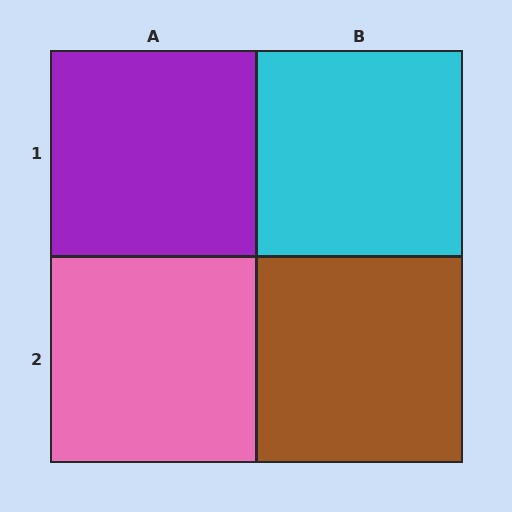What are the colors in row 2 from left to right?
Pink, brown.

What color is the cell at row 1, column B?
Cyan.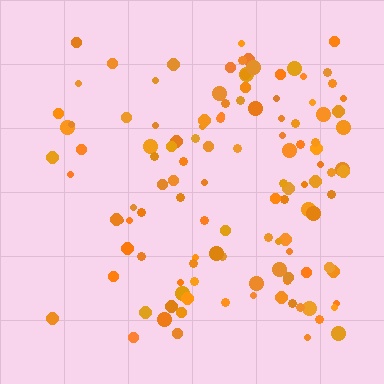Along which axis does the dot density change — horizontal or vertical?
Horizontal.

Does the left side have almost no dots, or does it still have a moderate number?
Still a moderate number, just noticeably fewer than the right.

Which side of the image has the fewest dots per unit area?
The left.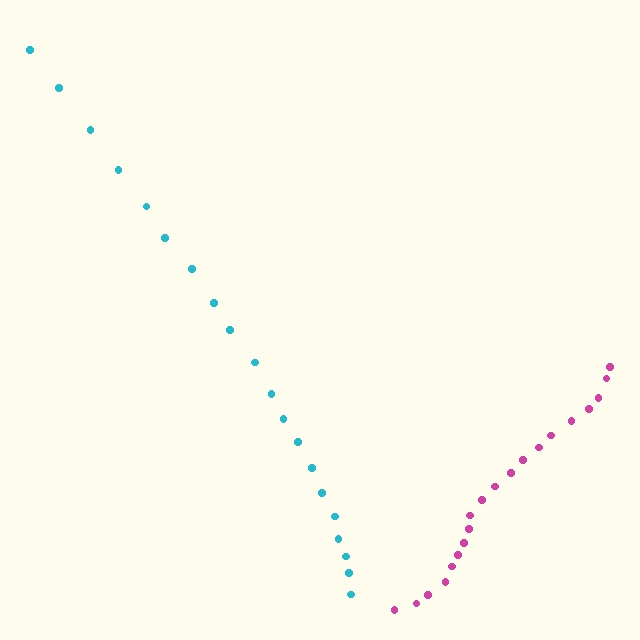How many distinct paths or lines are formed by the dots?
There are 2 distinct paths.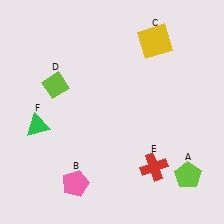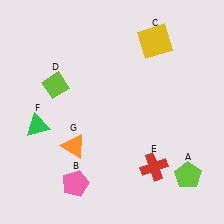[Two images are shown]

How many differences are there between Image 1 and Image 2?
There is 1 difference between the two images.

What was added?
An orange triangle (G) was added in Image 2.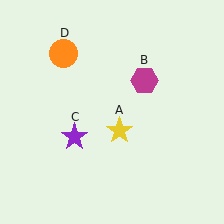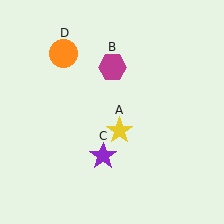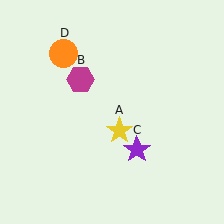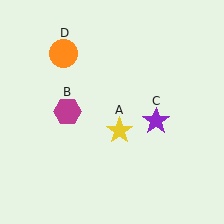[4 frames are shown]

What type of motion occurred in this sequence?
The magenta hexagon (object B), purple star (object C) rotated counterclockwise around the center of the scene.